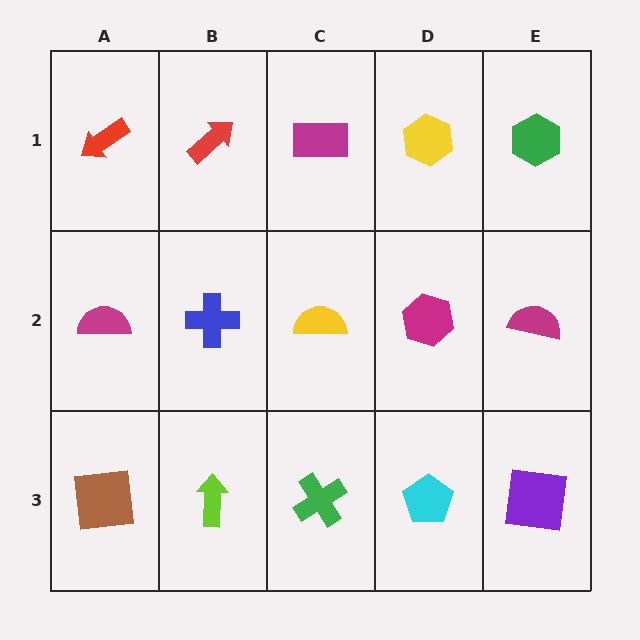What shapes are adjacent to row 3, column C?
A yellow semicircle (row 2, column C), a lime arrow (row 3, column B), a cyan pentagon (row 3, column D).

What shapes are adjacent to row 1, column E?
A magenta semicircle (row 2, column E), a yellow hexagon (row 1, column D).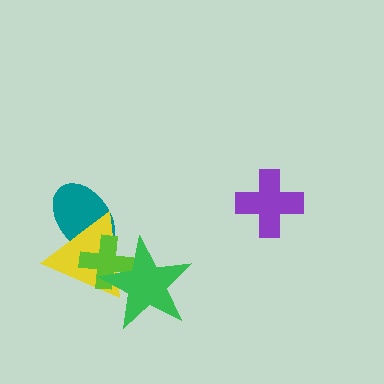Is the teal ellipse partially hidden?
Yes, it is partially covered by another shape.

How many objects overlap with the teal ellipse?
2 objects overlap with the teal ellipse.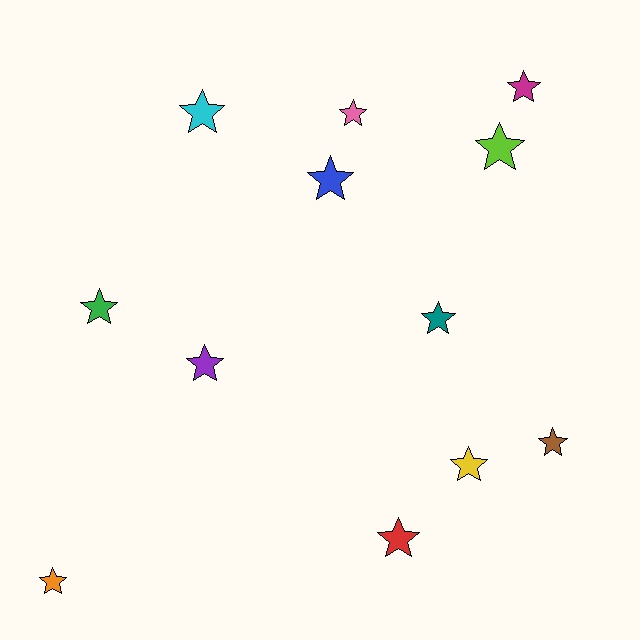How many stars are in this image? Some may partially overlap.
There are 12 stars.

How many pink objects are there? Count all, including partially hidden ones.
There is 1 pink object.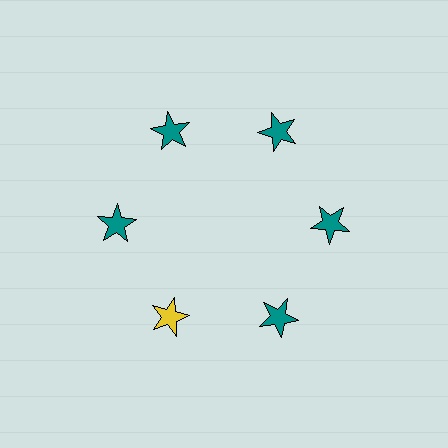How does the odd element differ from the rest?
It has a different color: yellow instead of teal.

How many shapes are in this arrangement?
There are 6 shapes arranged in a ring pattern.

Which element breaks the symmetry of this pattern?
The yellow star at roughly the 7 o'clock position breaks the symmetry. All other shapes are teal stars.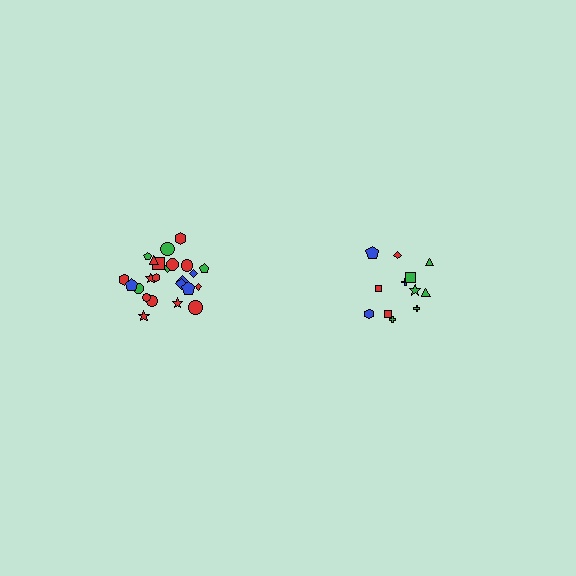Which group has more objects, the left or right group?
The left group.